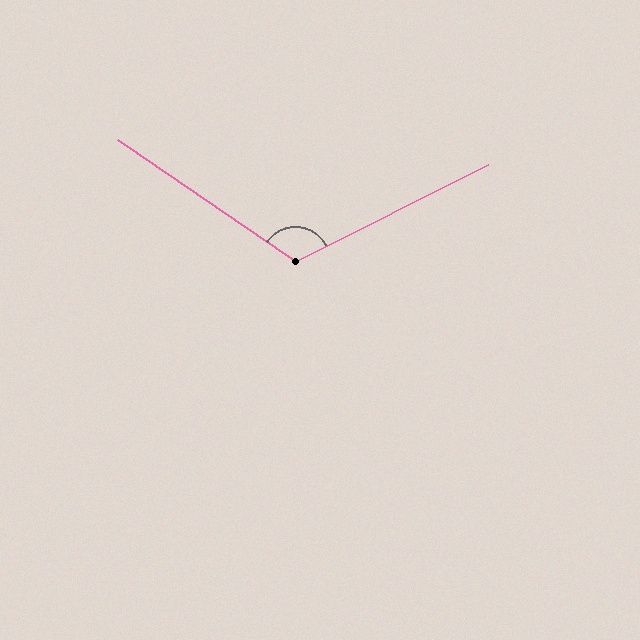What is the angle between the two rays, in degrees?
Approximately 119 degrees.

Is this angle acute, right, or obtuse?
It is obtuse.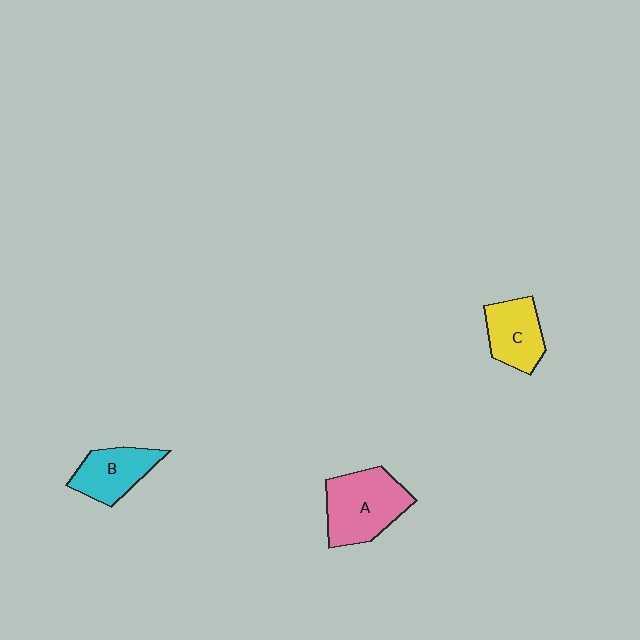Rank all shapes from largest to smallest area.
From largest to smallest: A (pink), B (cyan), C (yellow).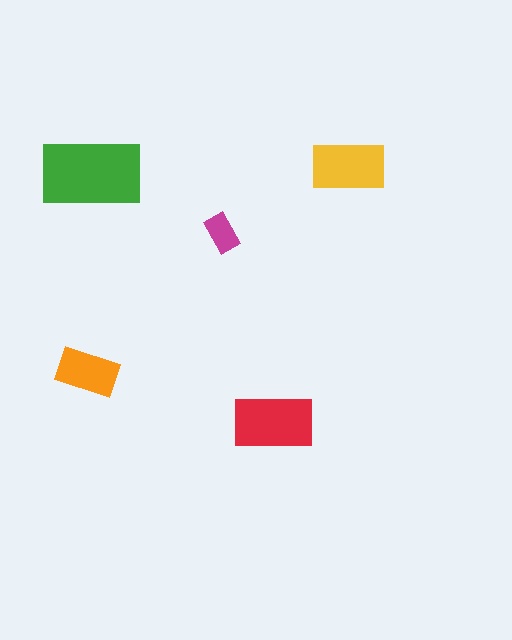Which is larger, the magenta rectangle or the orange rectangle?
The orange one.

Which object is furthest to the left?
The orange rectangle is leftmost.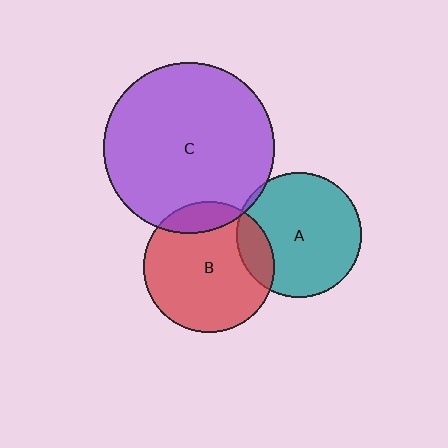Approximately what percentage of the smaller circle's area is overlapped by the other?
Approximately 15%.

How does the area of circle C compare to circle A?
Approximately 1.9 times.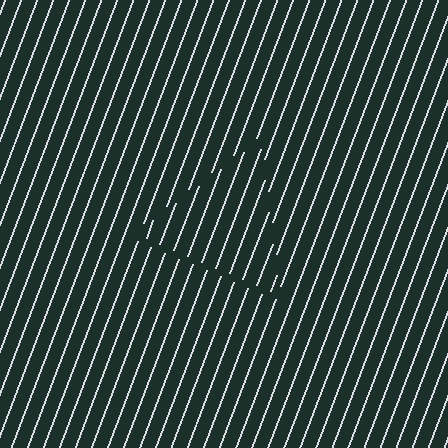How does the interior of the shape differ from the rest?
The interior of the shape contains the same grating, shifted by half a period — the contour is defined by the phase discontinuity where line-ends from the inner and outer gratings abut.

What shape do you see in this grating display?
An illusory triangle. The interior of the shape contains the same grating, shifted by half a period — the contour is defined by the phase discontinuity where line-ends from the inner and outer gratings abut.